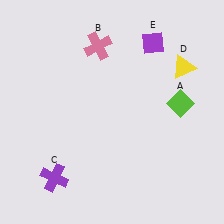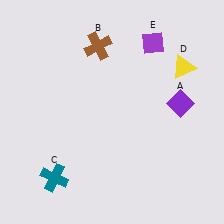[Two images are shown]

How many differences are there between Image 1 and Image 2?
There are 3 differences between the two images.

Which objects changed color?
A changed from lime to purple. B changed from pink to brown. C changed from purple to teal.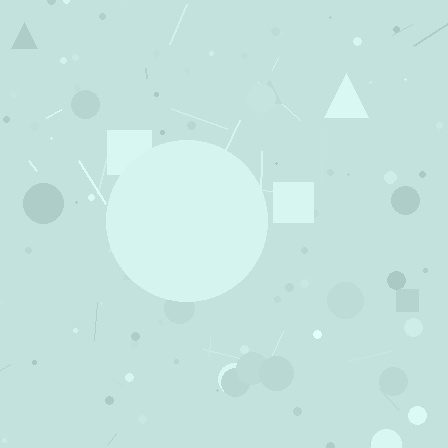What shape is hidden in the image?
A circle is hidden in the image.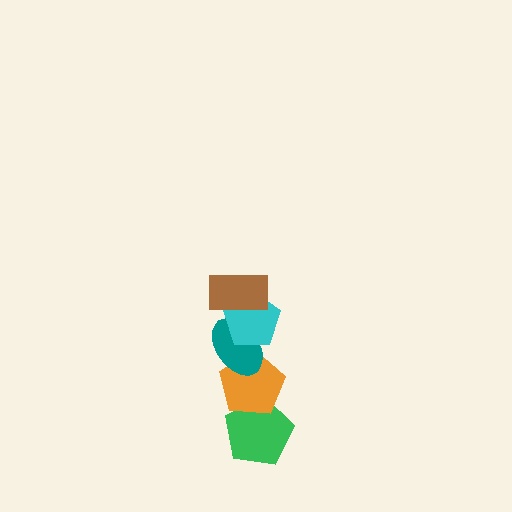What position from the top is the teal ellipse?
The teal ellipse is 3rd from the top.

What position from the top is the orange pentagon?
The orange pentagon is 4th from the top.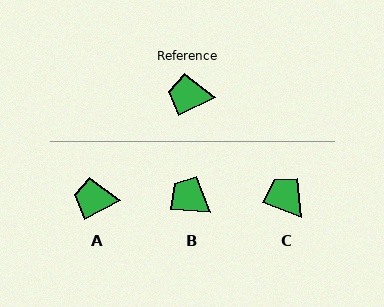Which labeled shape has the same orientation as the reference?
A.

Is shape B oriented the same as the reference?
No, it is off by about 32 degrees.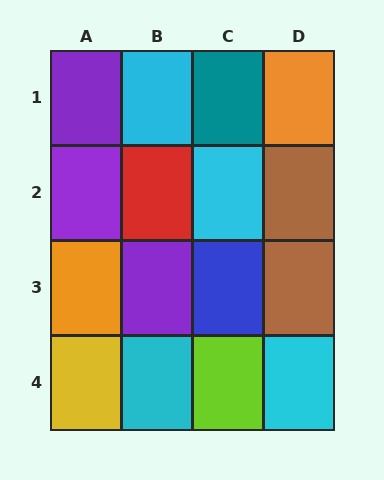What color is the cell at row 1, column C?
Teal.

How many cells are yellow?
1 cell is yellow.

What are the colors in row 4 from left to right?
Yellow, cyan, lime, cyan.